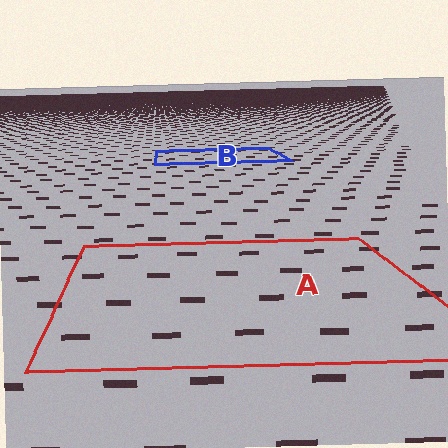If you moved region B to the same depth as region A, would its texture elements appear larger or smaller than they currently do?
They would appear larger. At a closer depth, the same texture elements are projected at a bigger on-screen size.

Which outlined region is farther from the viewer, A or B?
Region B is farther from the viewer — the texture elements inside it appear smaller and more densely packed.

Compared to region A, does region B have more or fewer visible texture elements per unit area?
Region B has more texture elements per unit area — they are packed more densely because it is farther away.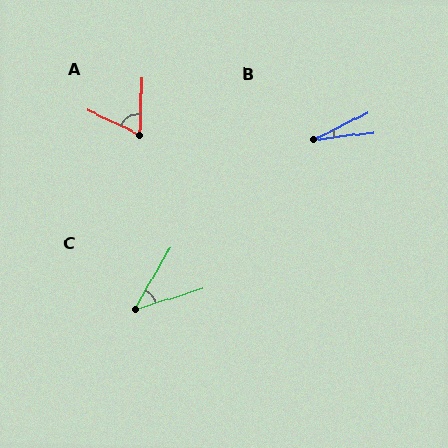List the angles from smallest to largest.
B (19°), C (42°), A (66°).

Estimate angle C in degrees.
Approximately 42 degrees.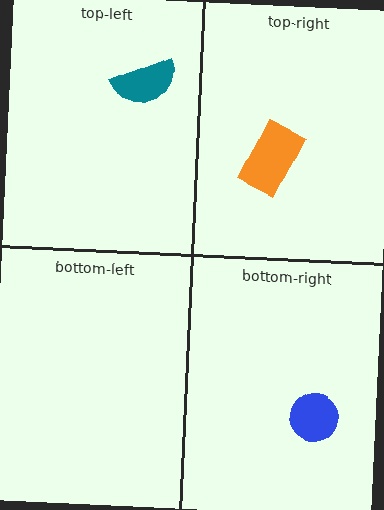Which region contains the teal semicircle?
The top-left region.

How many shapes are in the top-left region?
1.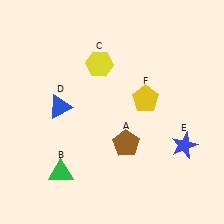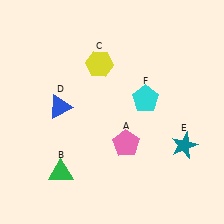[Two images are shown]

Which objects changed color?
A changed from brown to pink. E changed from blue to teal. F changed from yellow to cyan.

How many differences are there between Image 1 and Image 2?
There are 3 differences between the two images.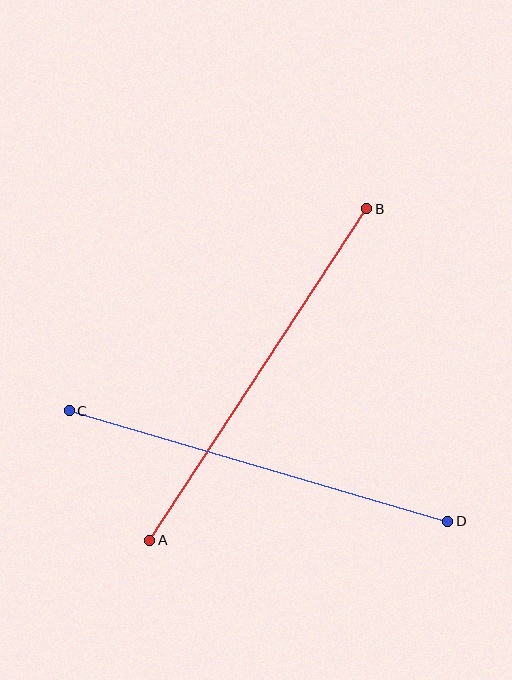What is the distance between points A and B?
The distance is approximately 396 pixels.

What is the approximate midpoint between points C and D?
The midpoint is at approximately (259, 466) pixels.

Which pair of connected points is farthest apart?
Points A and B are farthest apart.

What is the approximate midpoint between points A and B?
The midpoint is at approximately (258, 374) pixels.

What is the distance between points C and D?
The distance is approximately 394 pixels.